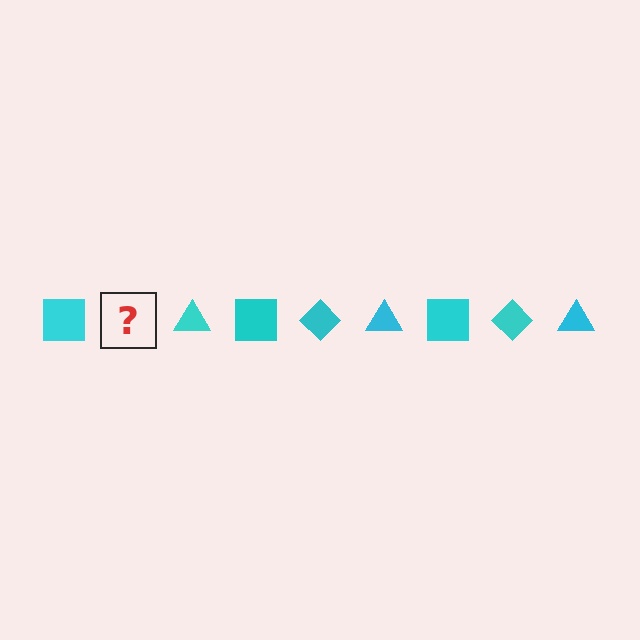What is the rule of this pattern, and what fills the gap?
The rule is that the pattern cycles through square, diamond, triangle shapes in cyan. The gap should be filled with a cyan diamond.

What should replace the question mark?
The question mark should be replaced with a cyan diamond.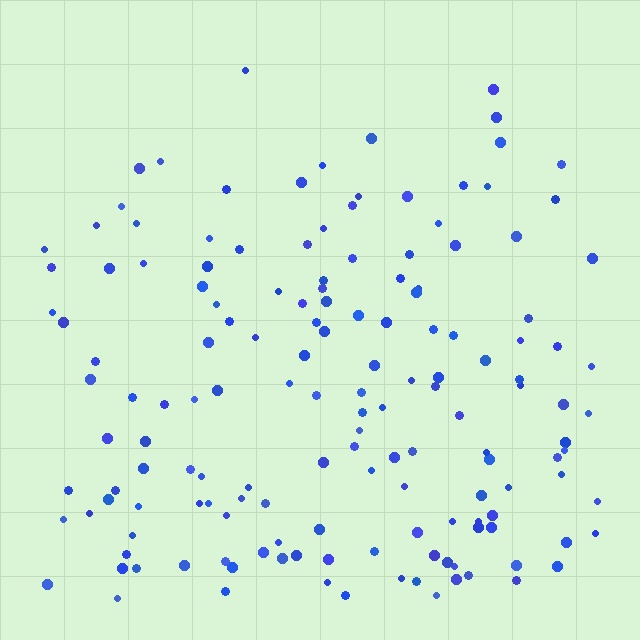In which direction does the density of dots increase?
From top to bottom, with the bottom side densest.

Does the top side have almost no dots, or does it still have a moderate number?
Still a moderate number, just noticeably fewer than the bottom.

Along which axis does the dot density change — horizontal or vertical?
Vertical.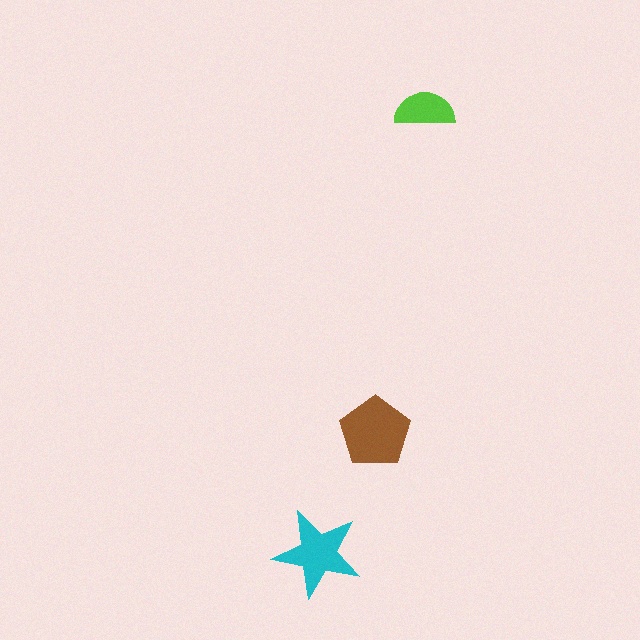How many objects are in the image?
There are 3 objects in the image.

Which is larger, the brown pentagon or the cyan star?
The brown pentagon.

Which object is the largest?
The brown pentagon.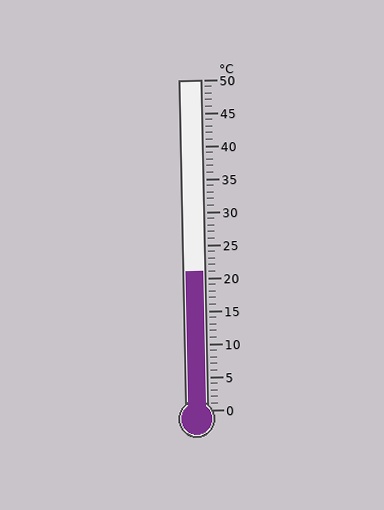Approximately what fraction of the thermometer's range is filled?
The thermometer is filled to approximately 40% of its range.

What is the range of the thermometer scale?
The thermometer scale ranges from 0°C to 50°C.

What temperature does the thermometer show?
The thermometer shows approximately 21°C.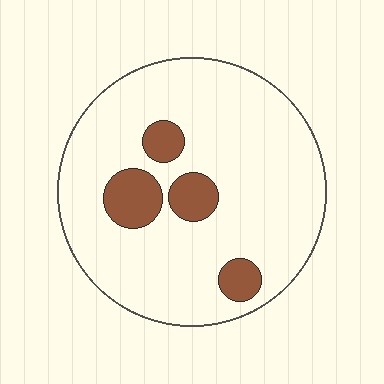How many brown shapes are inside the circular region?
4.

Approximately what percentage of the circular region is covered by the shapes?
Approximately 15%.